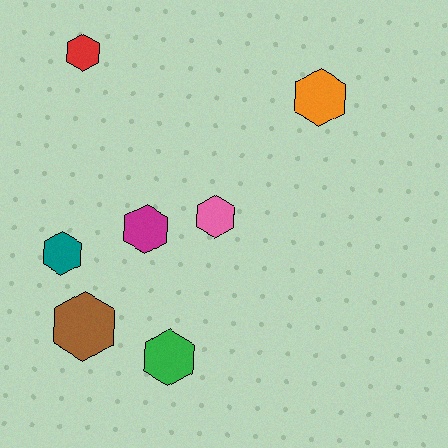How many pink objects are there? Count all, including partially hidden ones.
There is 1 pink object.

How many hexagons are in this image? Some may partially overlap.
There are 7 hexagons.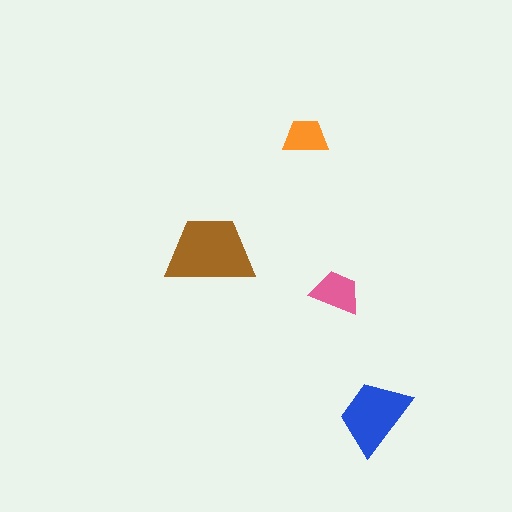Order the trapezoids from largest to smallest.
the brown one, the blue one, the pink one, the orange one.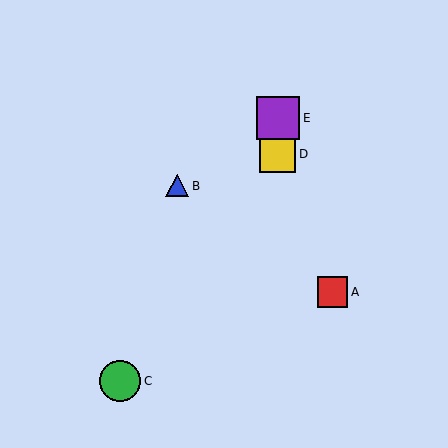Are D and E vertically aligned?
Yes, both are at x≈278.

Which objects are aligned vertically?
Objects D, E are aligned vertically.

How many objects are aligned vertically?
2 objects (D, E) are aligned vertically.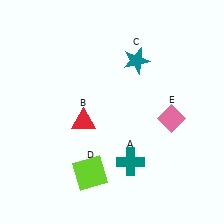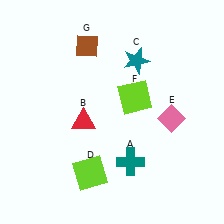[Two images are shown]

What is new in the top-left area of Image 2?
A brown diamond (G) was added in the top-left area of Image 2.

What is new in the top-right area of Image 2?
A lime square (F) was added in the top-right area of Image 2.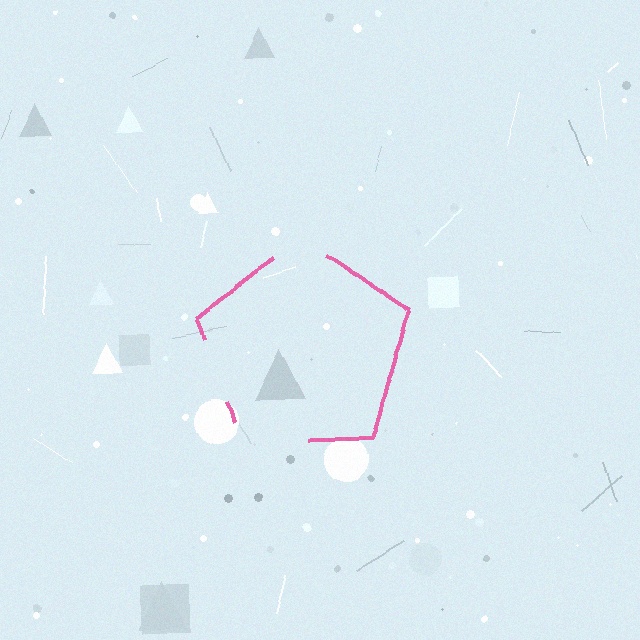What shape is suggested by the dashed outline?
The dashed outline suggests a pentagon.